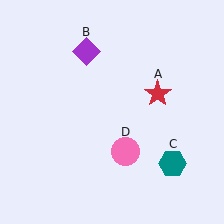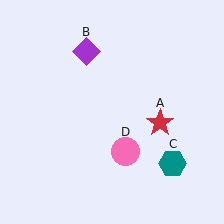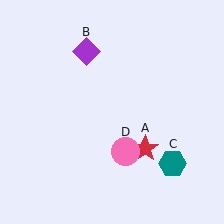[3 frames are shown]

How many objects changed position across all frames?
1 object changed position: red star (object A).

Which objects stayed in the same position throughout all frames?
Purple diamond (object B) and teal hexagon (object C) and pink circle (object D) remained stationary.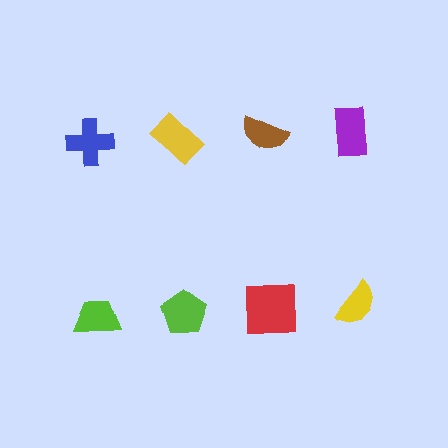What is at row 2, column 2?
A lime pentagon.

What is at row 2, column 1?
A lime trapezoid.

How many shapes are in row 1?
4 shapes.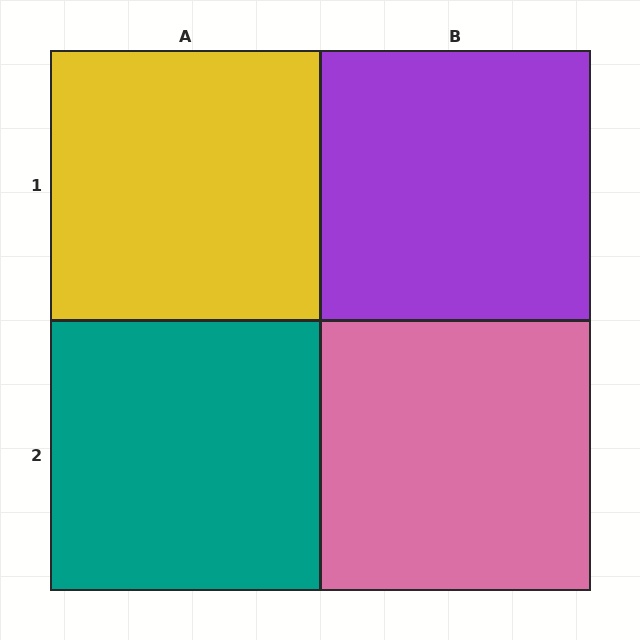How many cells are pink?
1 cell is pink.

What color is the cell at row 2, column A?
Teal.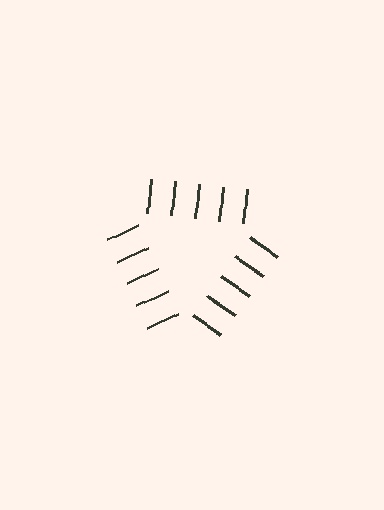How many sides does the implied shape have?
3 sides — the line-ends trace a triangle.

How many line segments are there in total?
15 — 5 along each of the 3 edges.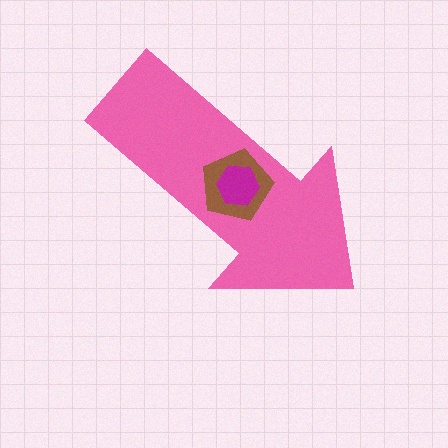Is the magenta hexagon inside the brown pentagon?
Yes.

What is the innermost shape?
The magenta hexagon.